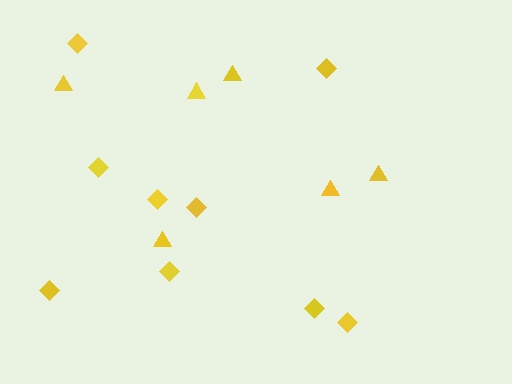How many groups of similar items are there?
There are 2 groups: one group of triangles (6) and one group of diamonds (9).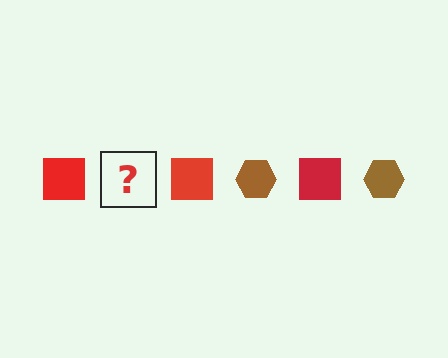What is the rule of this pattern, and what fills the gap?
The rule is that the pattern alternates between red square and brown hexagon. The gap should be filled with a brown hexagon.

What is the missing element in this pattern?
The missing element is a brown hexagon.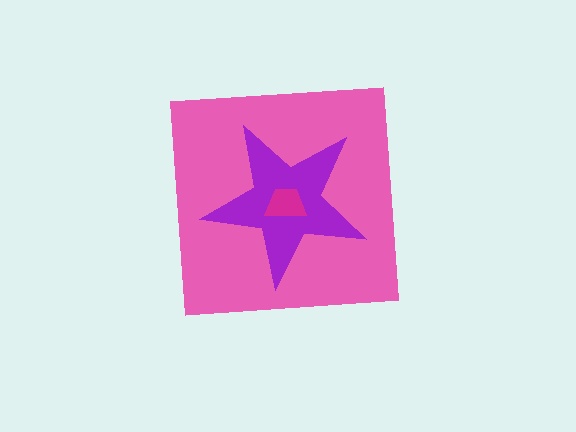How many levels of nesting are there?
3.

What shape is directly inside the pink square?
The purple star.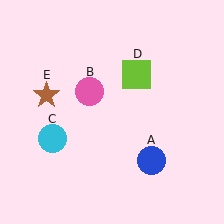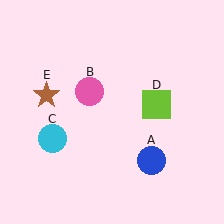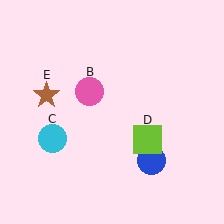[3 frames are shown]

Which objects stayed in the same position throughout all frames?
Blue circle (object A) and pink circle (object B) and cyan circle (object C) and brown star (object E) remained stationary.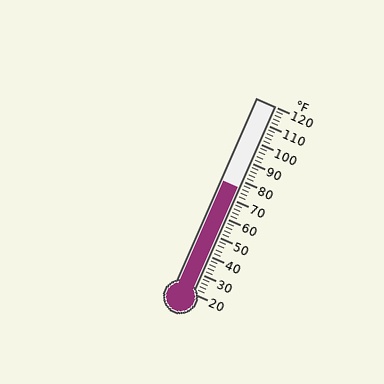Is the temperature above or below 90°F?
The temperature is below 90°F.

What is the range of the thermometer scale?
The thermometer scale ranges from 20°F to 120°F.